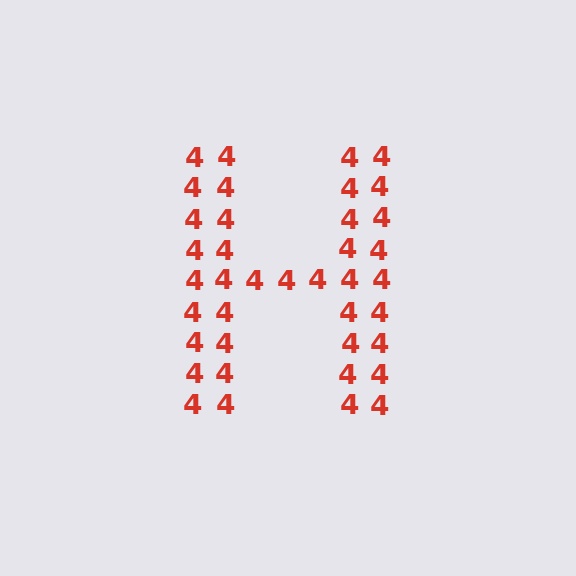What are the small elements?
The small elements are digit 4's.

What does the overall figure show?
The overall figure shows the letter H.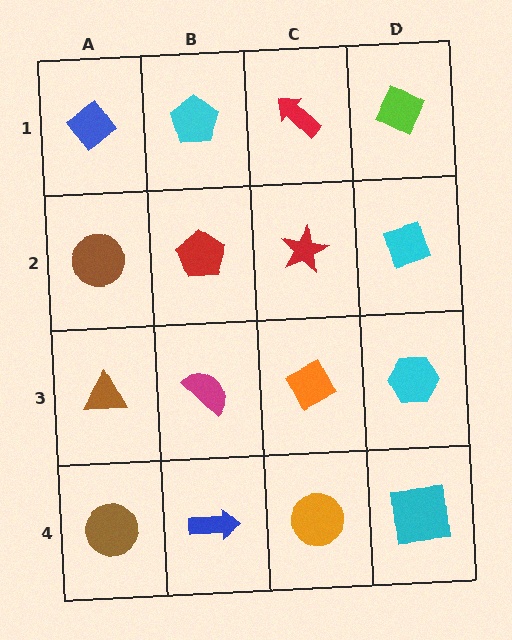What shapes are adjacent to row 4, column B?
A magenta semicircle (row 3, column B), a brown circle (row 4, column A), an orange circle (row 4, column C).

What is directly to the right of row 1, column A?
A cyan pentagon.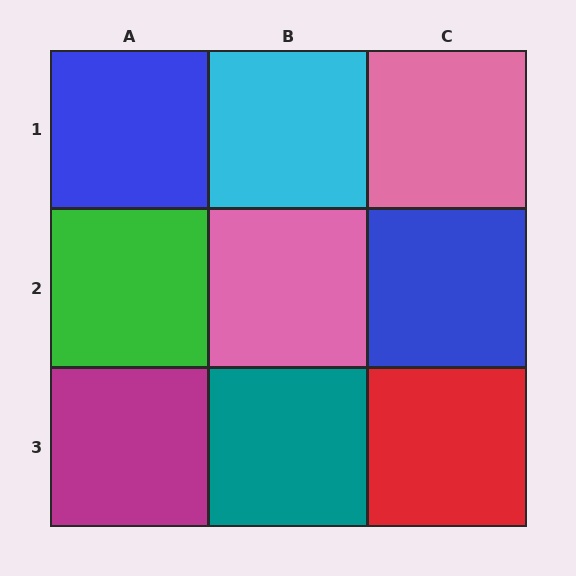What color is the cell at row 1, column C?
Pink.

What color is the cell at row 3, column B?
Teal.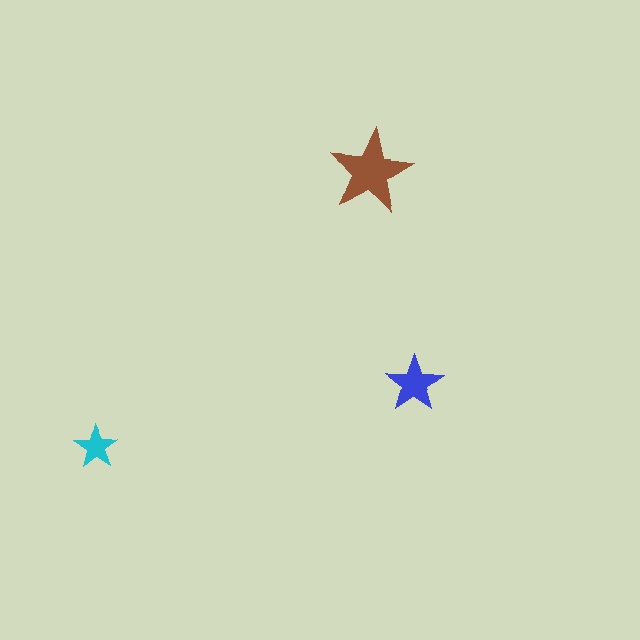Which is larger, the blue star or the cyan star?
The blue one.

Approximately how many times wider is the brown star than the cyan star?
About 2 times wider.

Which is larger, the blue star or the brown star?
The brown one.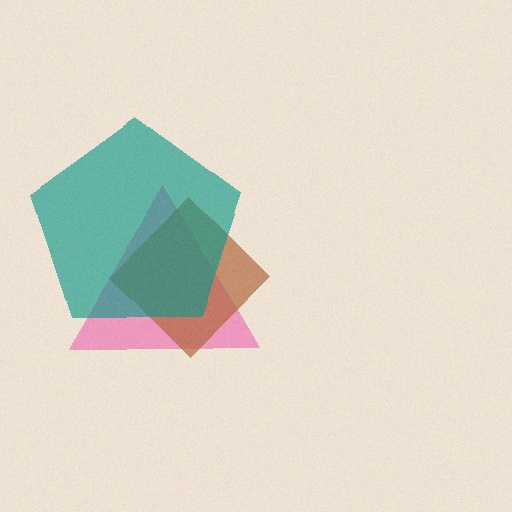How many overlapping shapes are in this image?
There are 3 overlapping shapes in the image.